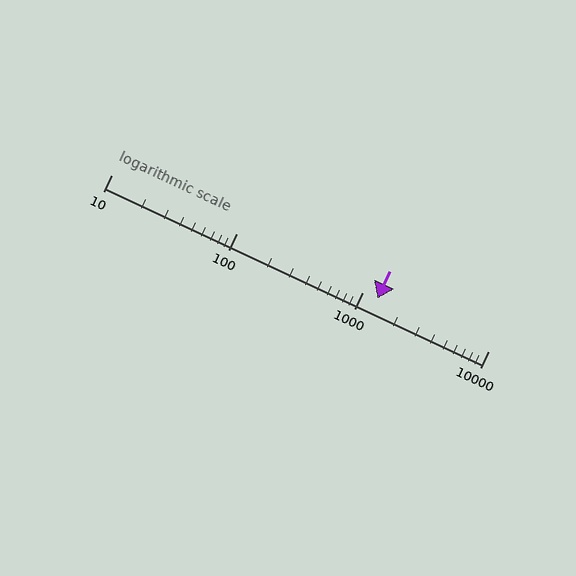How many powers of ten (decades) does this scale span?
The scale spans 3 decades, from 10 to 10000.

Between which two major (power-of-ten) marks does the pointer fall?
The pointer is between 1000 and 10000.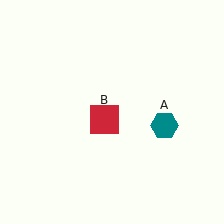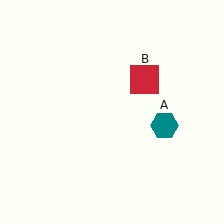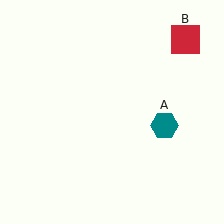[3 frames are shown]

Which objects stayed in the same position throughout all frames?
Teal hexagon (object A) remained stationary.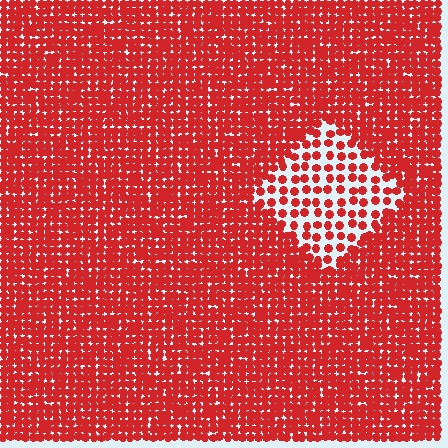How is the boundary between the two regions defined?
The boundary is defined by a change in element density (approximately 2.4x ratio). All elements are the same color, size, and shape.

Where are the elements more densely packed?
The elements are more densely packed outside the diamond boundary.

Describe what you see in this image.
The image contains small red elements arranged at two different densities. A diamond-shaped region is visible where the elements are less densely packed than the surrounding area.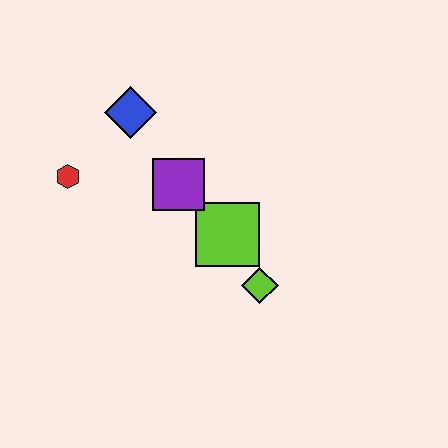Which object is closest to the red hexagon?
The blue diamond is closest to the red hexagon.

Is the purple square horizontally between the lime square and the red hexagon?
Yes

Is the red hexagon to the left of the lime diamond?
Yes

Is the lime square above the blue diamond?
No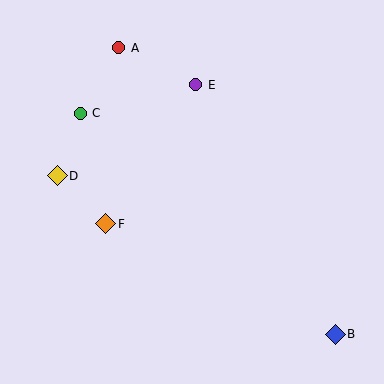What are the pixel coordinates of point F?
Point F is at (106, 224).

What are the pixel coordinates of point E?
Point E is at (196, 85).